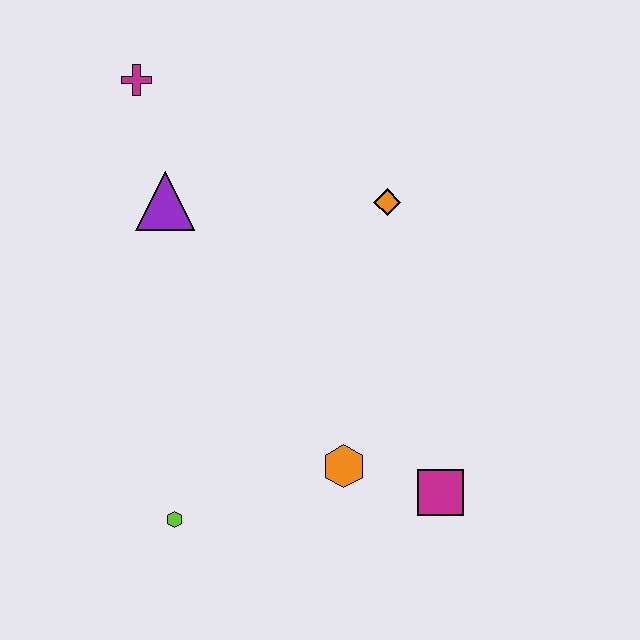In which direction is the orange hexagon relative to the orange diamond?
The orange hexagon is below the orange diamond.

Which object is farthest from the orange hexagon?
The magenta cross is farthest from the orange hexagon.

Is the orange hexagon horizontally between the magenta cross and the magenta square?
Yes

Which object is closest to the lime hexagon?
The orange hexagon is closest to the lime hexagon.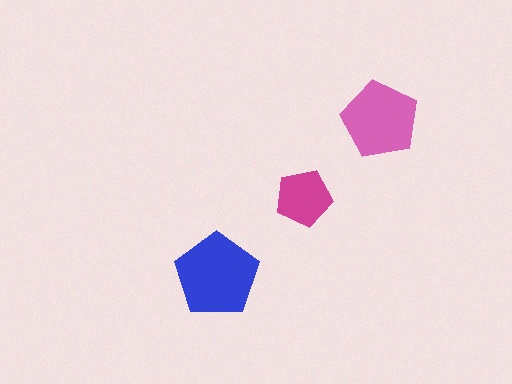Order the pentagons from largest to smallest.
the blue one, the pink one, the magenta one.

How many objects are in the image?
There are 3 objects in the image.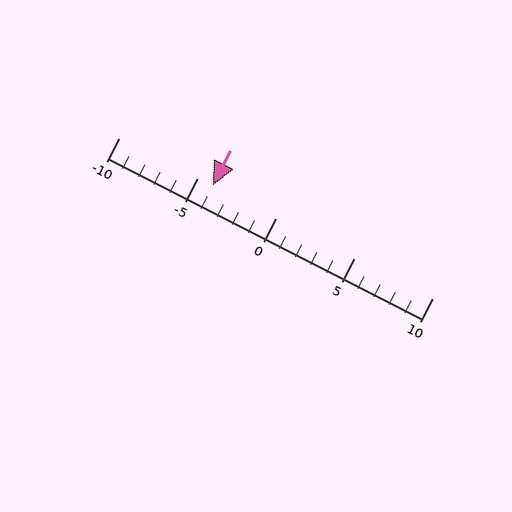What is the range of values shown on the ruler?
The ruler shows values from -10 to 10.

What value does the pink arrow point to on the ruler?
The pink arrow points to approximately -4.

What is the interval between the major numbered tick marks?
The major tick marks are spaced 5 units apart.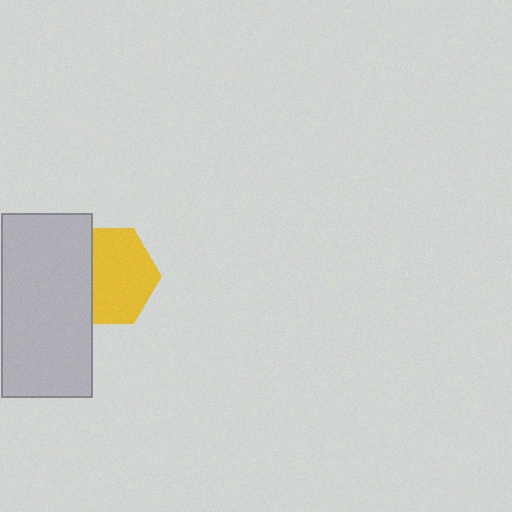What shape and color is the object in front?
The object in front is a light gray rectangle.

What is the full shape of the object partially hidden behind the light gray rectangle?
The partially hidden object is a yellow hexagon.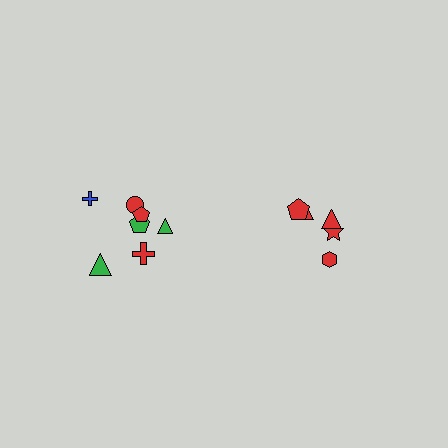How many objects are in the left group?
There are 7 objects.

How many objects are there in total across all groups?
There are 12 objects.